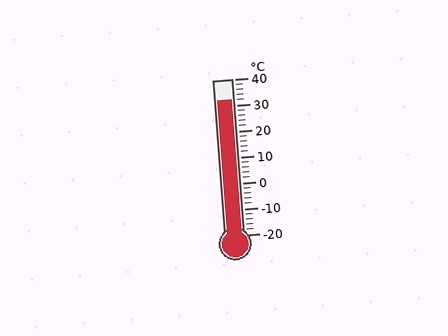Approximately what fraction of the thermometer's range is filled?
The thermometer is filled to approximately 85% of its range.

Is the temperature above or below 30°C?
The temperature is above 30°C.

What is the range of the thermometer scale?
The thermometer scale ranges from -20°C to 40°C.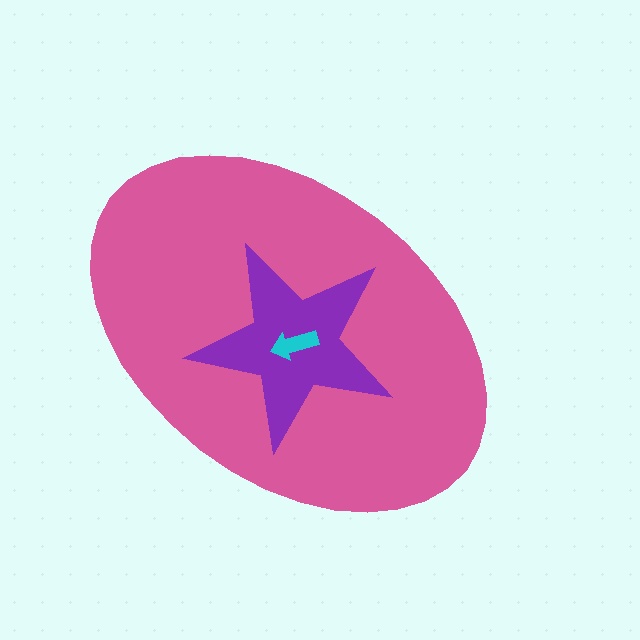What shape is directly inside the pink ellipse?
The purple star.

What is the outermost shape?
The pink ellipse.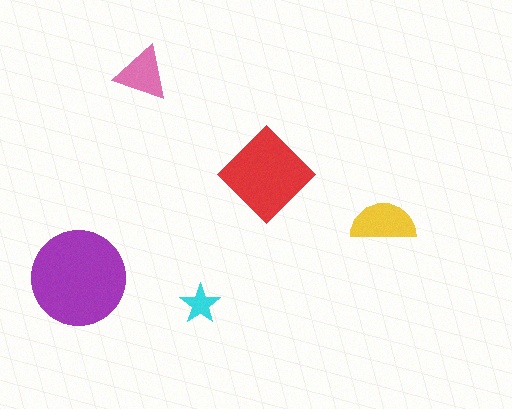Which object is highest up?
The pink triangle is topmost.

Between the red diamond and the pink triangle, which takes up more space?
The red diamond.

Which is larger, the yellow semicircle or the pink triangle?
The yellow semicircle.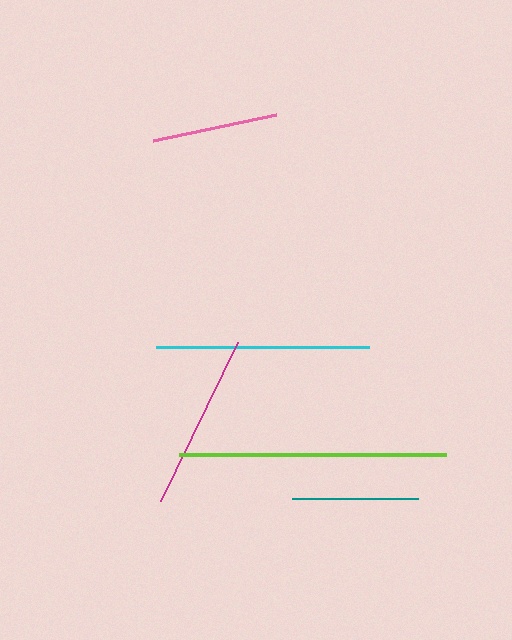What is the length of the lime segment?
The lime segment is approximately 267 pixels long.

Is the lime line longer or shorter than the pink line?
The lime line is longer than the pink line.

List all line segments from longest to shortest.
From longest to shortest: lime, cyan, magenta, teal, pink.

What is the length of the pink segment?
The pink segment is approximately 125 pixels long.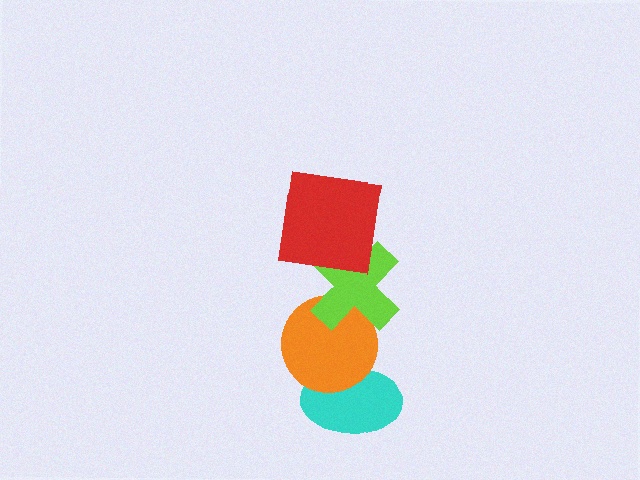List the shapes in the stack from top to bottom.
From top to bottom: the red square, the lime cross, the orange circle, the cyan ellipse.